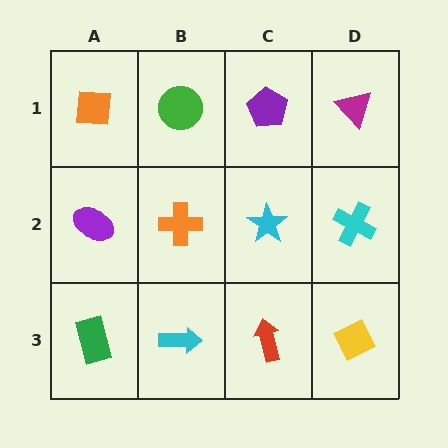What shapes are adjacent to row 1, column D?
A cyan cross (row 2, column D), a purple pentagon (row 1, column C).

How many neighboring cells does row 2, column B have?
4.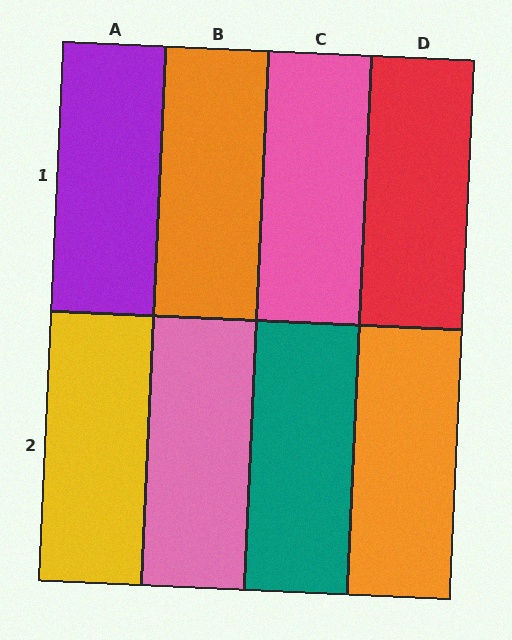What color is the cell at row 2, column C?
Teal.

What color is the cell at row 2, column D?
Orange.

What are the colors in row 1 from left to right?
Purple, orange, pink, red.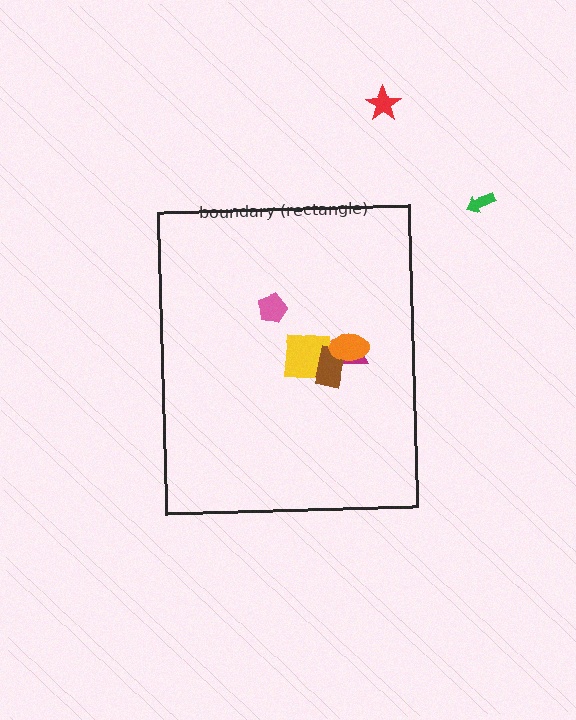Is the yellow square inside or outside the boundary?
Inside.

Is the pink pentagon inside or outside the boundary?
Inside.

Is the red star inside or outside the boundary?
Outside.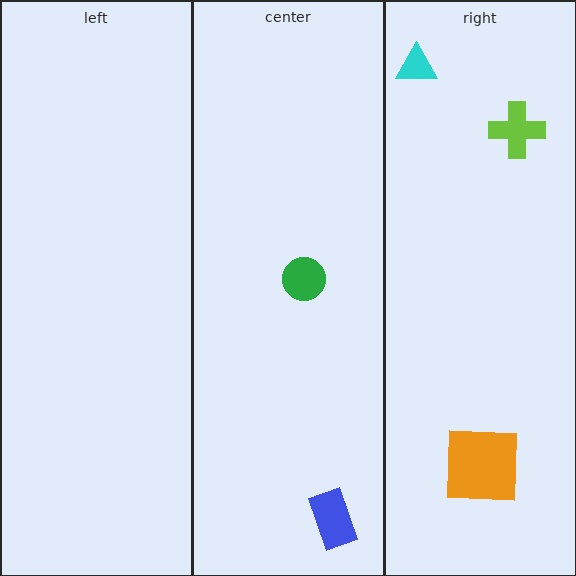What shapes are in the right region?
The lime cross, the orange square, the cyan triangle.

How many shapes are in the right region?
3.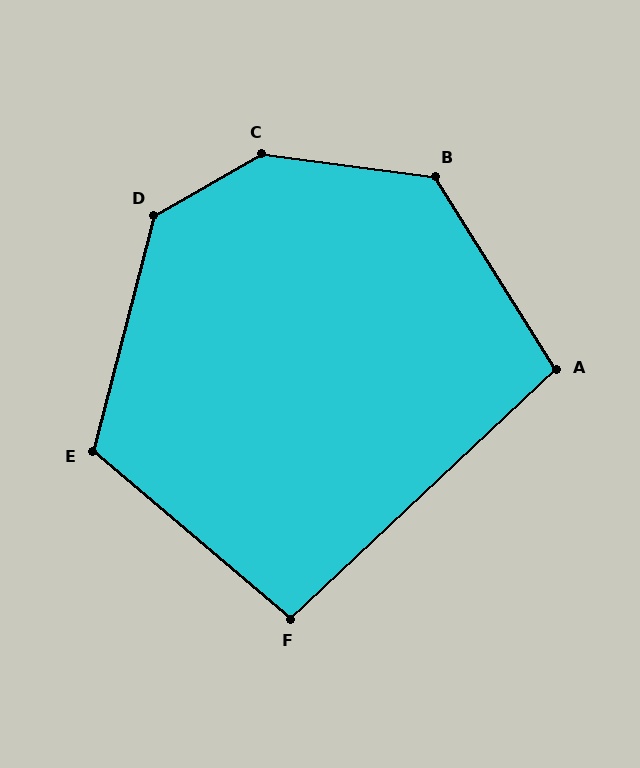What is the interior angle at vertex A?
Approximately 101 degrees (obtuse).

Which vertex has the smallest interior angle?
F, at approximately 96 degrees.